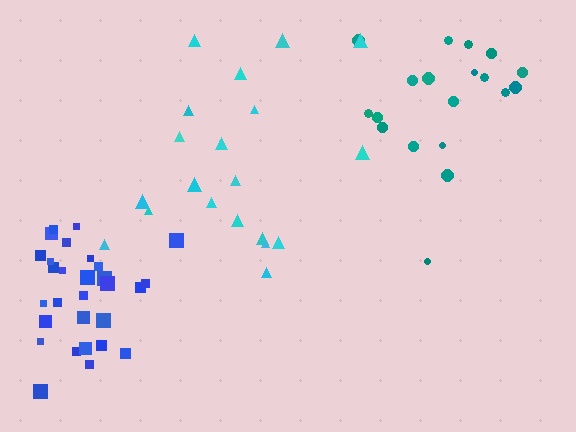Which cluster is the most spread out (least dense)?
Cyan.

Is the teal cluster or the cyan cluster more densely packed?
Teal.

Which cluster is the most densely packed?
Blue.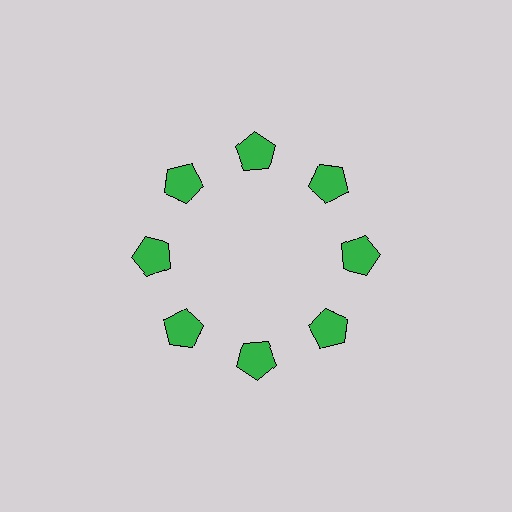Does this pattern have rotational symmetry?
Yes, this pattern has 8-fold rotational symmetry. It looks the same after rotating 45 degrees around the center.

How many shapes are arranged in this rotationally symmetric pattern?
There are 8 shapes, arranged in 8 groups of 1.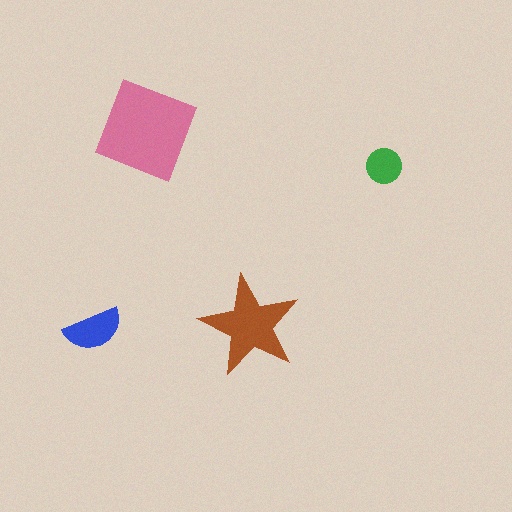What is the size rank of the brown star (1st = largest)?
2nd.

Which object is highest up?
The pink square is topmost.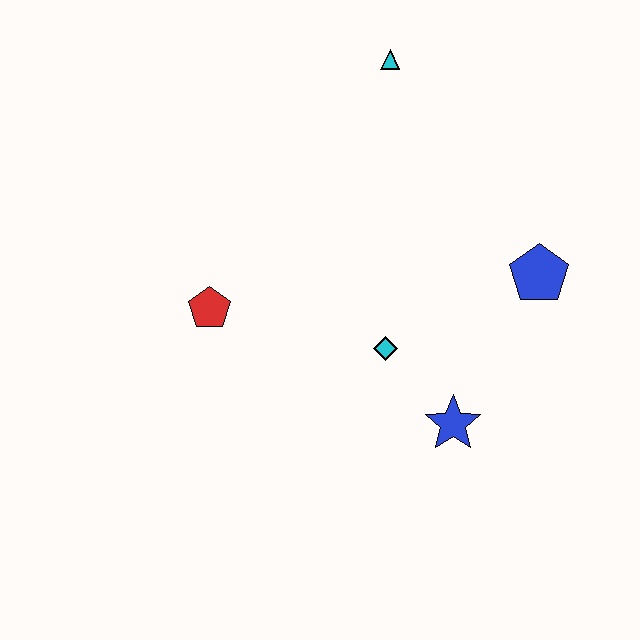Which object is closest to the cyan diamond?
The blue star is closest to the cyan diamond.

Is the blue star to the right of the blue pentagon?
No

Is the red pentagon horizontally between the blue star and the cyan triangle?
No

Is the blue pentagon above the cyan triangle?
No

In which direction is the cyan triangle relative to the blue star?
The cyan triangle is above the blue star.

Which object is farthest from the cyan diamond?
The cyan triangle is farthest from the cyan diamond.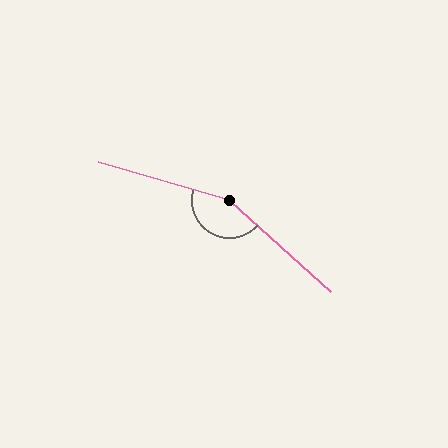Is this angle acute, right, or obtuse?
It is obtuse.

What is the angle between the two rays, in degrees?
Approximately 154 degrees.